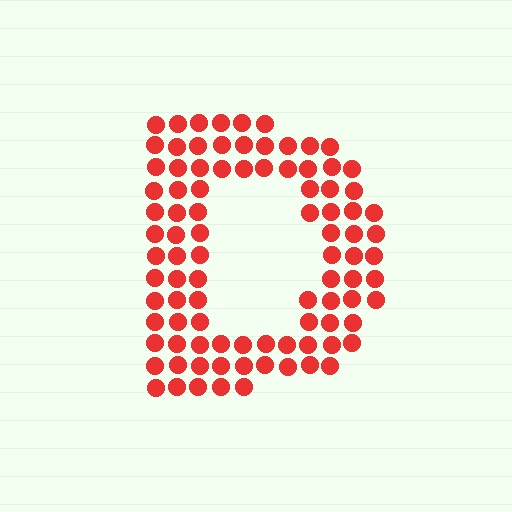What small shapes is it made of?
It is made of small circles.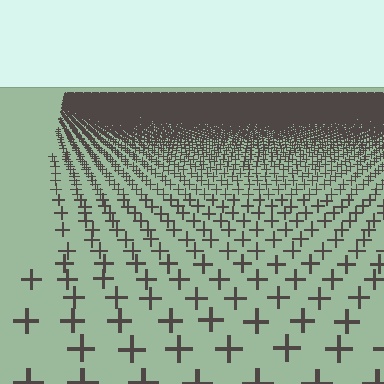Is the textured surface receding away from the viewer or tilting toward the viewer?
The surface is receding away from the viewer. Texture elements get smaller and denser toward the top.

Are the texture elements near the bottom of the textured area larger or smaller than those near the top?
Larger. Near the bottom, elements are closer to the viewer and appear at a bigger on-screen size.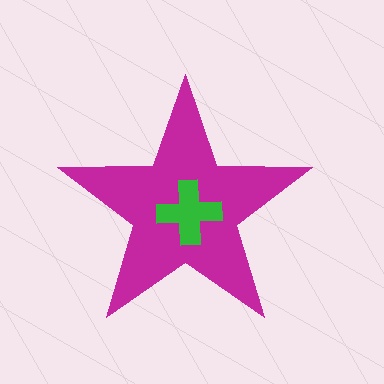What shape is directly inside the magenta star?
The green cross.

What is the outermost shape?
The magenta star.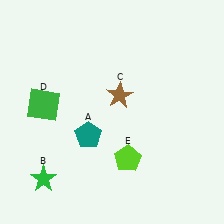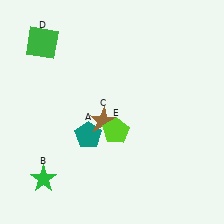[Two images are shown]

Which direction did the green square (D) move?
The green square (D) moved up.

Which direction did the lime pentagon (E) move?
The lime pentagon (E) moved up.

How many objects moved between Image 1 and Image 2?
3 objects moved between the two images.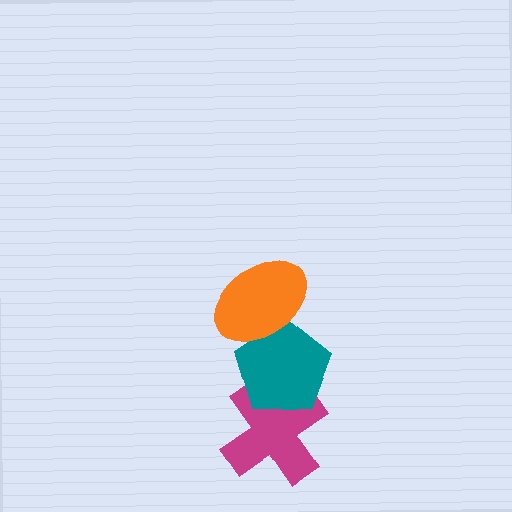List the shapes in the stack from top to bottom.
From top to bottom: the orange ellipse, the teal pentagon, the magenta cross.